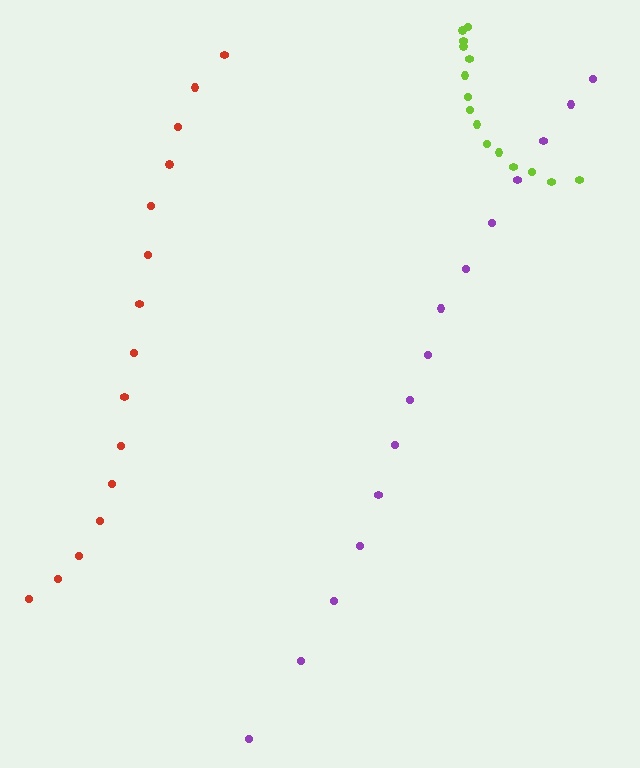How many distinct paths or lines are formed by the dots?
There are 3 distinct paths.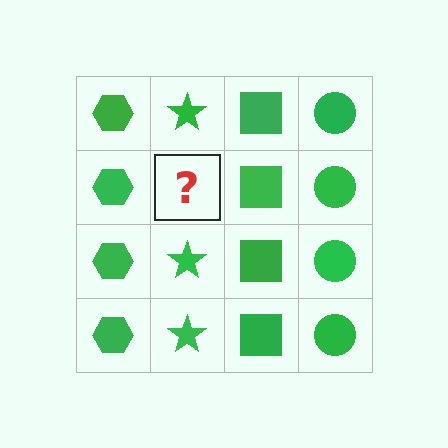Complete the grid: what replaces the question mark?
The question mark should be replaced with a green star.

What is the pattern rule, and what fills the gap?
The rule is that each column has a consistent shape. The gap should be filled with a green star.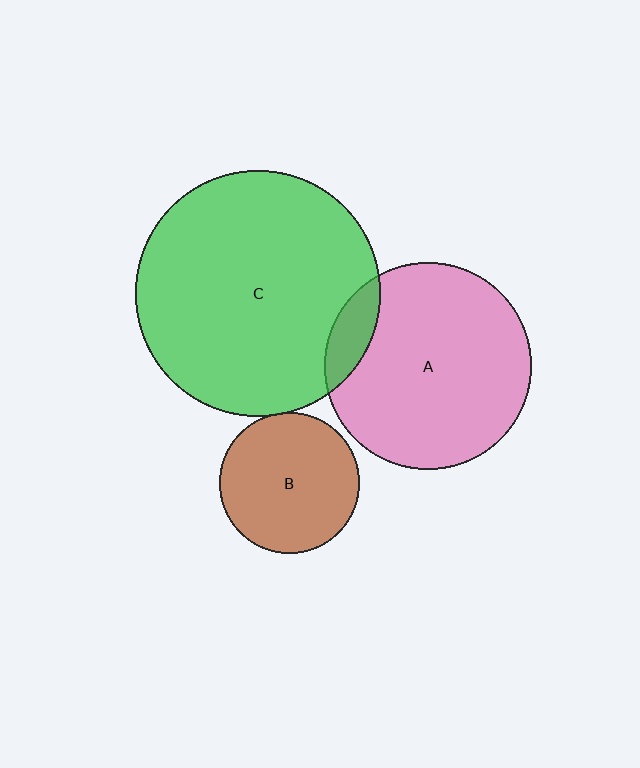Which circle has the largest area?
Circle C (green).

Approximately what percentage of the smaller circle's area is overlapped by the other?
Approximately 5%.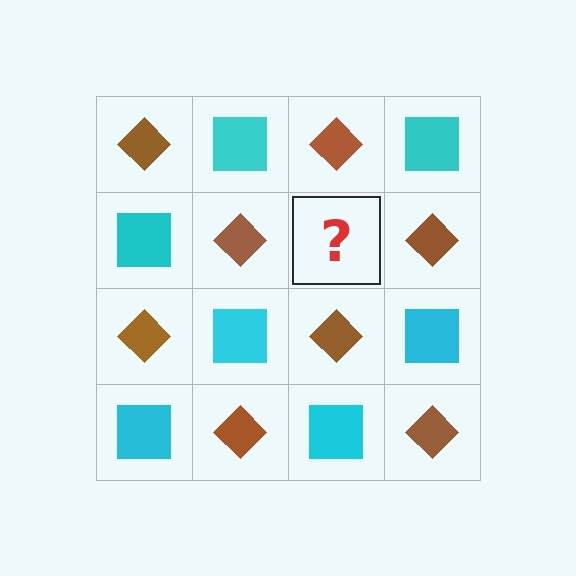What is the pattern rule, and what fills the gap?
The rule is that it alternates brown diamond and cyan square in a checkerboard pattern. The gap should be filled with a cyan square.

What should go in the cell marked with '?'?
The missing cell should contain a cyan square.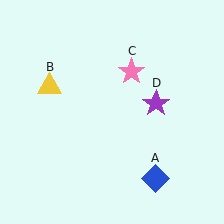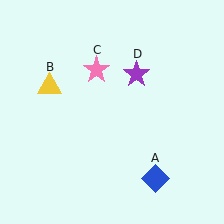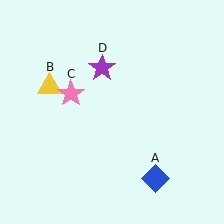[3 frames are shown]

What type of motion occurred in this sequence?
The pink star (object C), purple star (object D) rotated counterclockwise around the center of the scene.